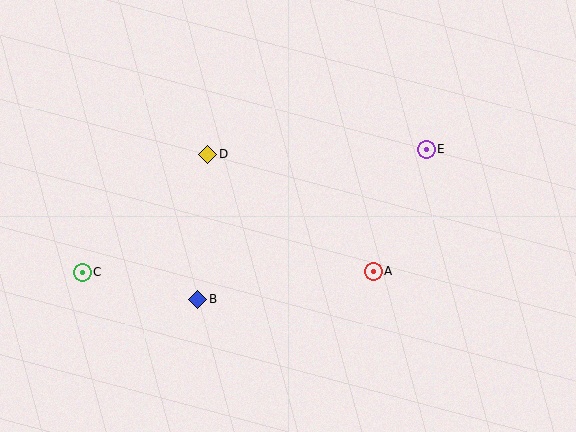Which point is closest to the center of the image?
Point A at (373, 271) is closest to the center.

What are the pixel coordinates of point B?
Point B is at (198, 299).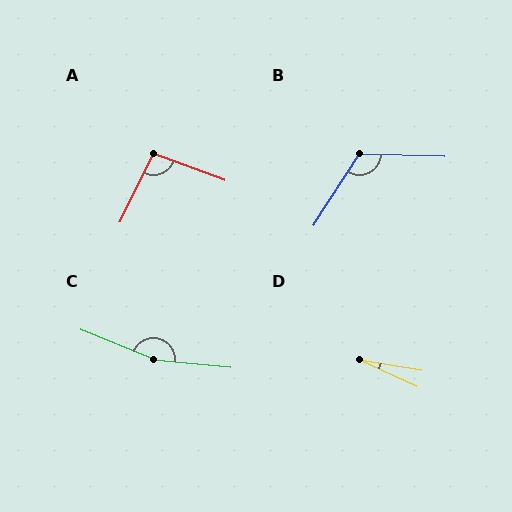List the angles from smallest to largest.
D (16°), A (96°), B (121°), C (164°).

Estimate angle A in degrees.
Approximately 96 degrees.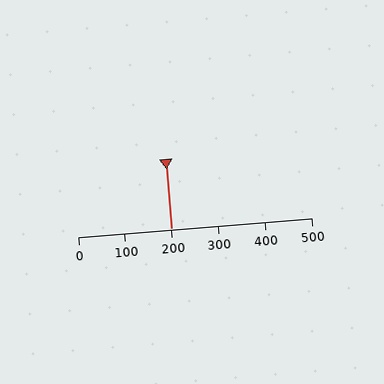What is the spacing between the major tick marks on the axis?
The major ticks are spaced 100 apart.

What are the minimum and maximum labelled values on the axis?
The axis runs from 0 to 500.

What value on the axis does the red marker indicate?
The marker indicates approximately 200.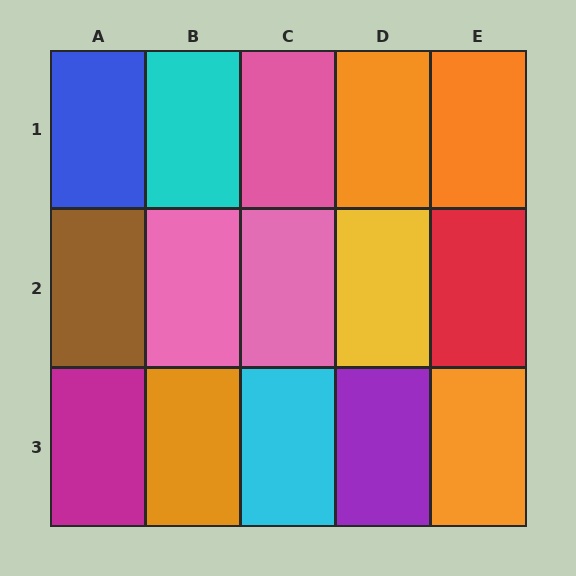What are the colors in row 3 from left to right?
Magenta, orange, cyan, purple, orange.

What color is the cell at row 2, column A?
Brown.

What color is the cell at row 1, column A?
Blue.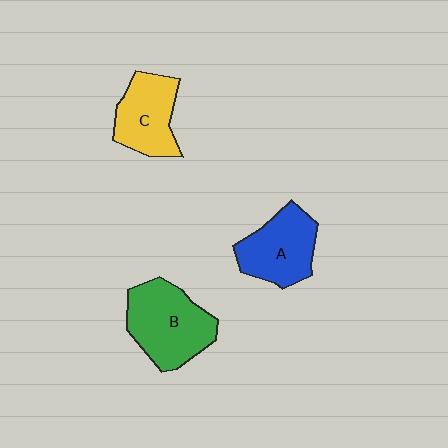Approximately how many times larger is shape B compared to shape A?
Approximately 1.2 times.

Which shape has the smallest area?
Shape C (yellow).